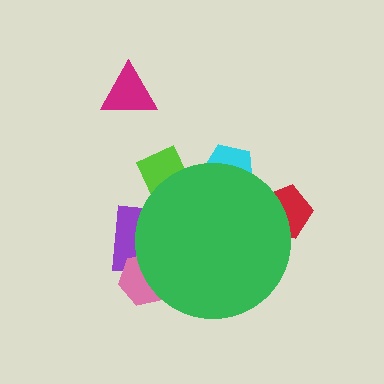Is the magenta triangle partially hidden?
No, the magenta triangle is fully visible.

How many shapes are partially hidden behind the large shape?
5 shapes are partially hidden.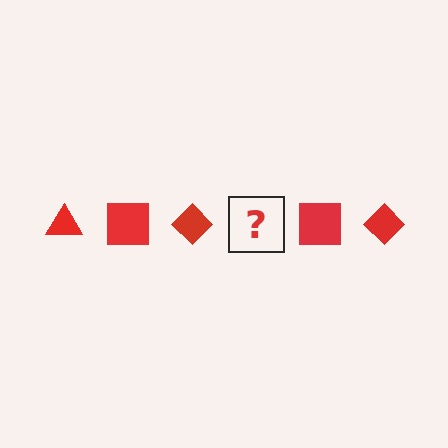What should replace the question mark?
The question mark should be replaced with a red triangle.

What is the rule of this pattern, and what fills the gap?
The rule is that the pattern cycles through triangle, square, diamond shapes in red. The gap should be filled with a red triangle.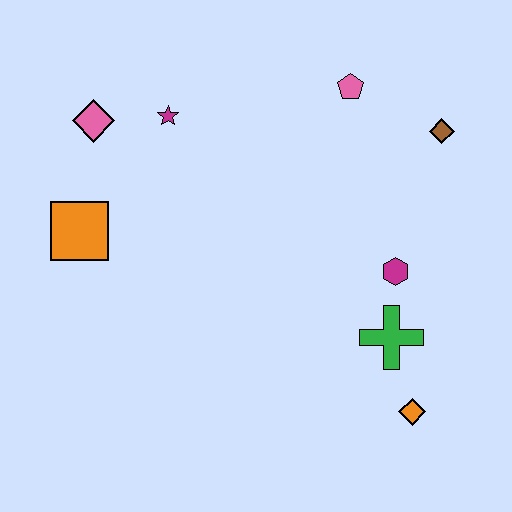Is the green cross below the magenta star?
Yes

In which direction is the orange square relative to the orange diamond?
The orange square is to the left of the orange diamond.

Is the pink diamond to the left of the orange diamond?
Yes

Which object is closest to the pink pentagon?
The brown diamond is closest to the pink pentagon.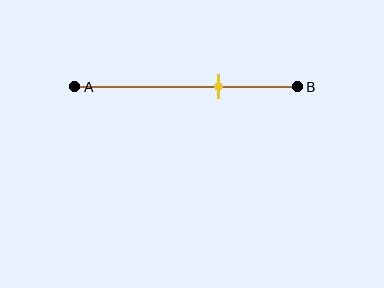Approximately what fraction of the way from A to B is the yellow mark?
The yellow mark is approximately 65% of the way from A to B.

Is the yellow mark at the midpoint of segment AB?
No, the mark is at about 65% from A, not at the 50% midpoint.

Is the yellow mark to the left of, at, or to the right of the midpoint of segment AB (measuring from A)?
The yellow mark is to the right of the midpoint of segment AB.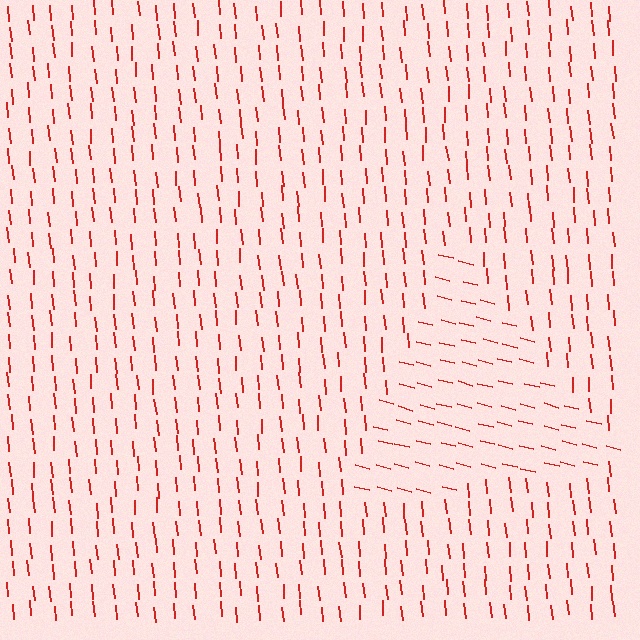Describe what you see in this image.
The image is filled with small red line segments. A triangle region in the image has lines oriented differently from the surrounding lines, creating a visible texture boundary.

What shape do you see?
I see a triangle.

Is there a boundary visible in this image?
Yes, there is a texture boundary formed by a change in line orientation.